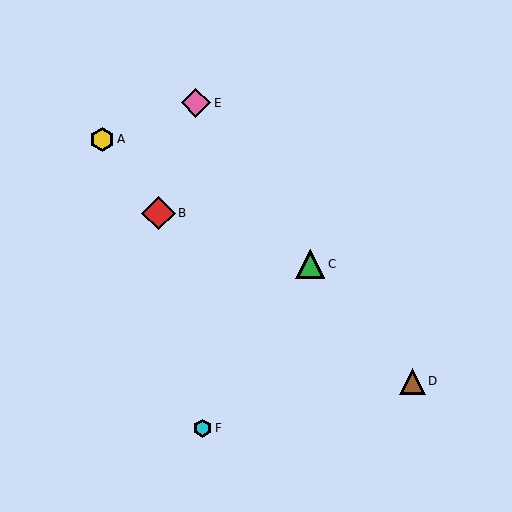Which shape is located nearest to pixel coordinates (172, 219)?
The red diamond (labeled B) at (159, 213) is nearest to that location.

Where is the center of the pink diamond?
The center of the pink diamond is at (196, 103).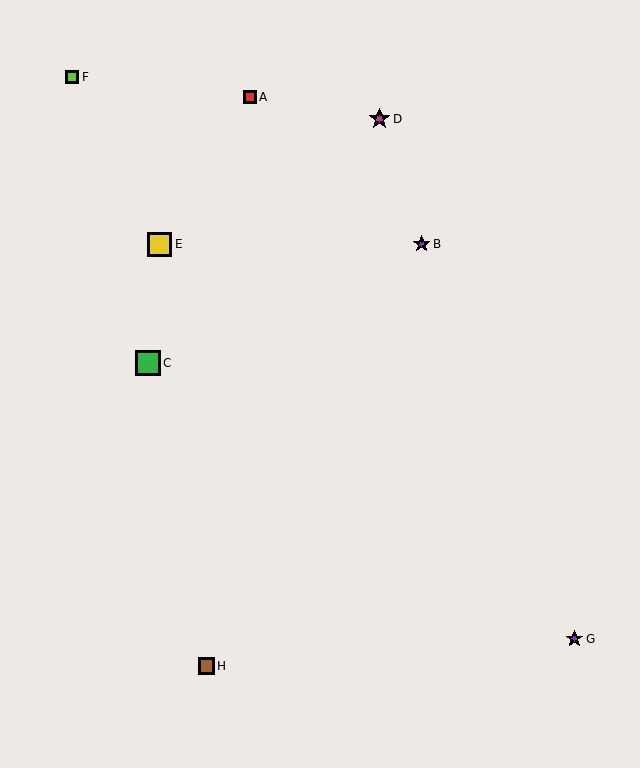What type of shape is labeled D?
Shape D is a magenta star.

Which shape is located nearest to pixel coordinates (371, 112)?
The magenta star (labeled D) at (379, 119) is nearest to that location.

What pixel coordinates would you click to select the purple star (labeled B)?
Click at (422, 244) to select the purple star B.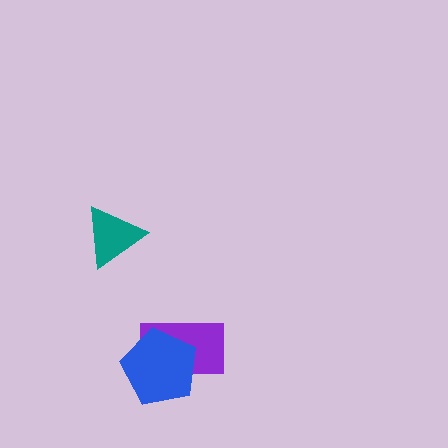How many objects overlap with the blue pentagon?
1 object overlaps with the blue pentagon.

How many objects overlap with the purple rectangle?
1 object overlaps with the purple rectangle.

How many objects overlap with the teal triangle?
0 objects overlap with the teal triangle.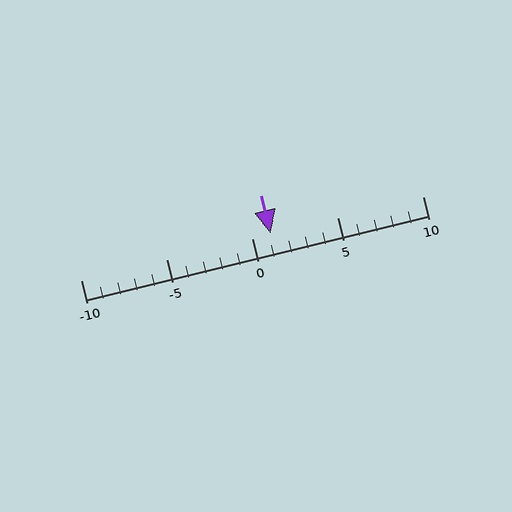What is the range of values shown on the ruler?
The ruler shows values from -10 to 10.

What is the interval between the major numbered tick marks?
The major tick marks are spaced 5 units apart.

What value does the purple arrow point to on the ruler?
The purple arrow points to approximately 1.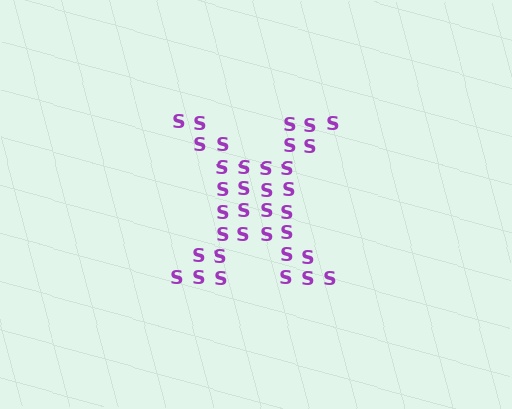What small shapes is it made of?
It is made of small letter S's.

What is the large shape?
The large shape is the letter X.